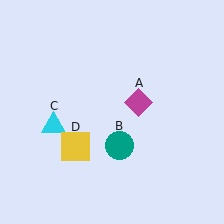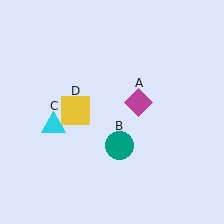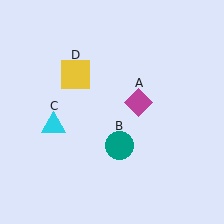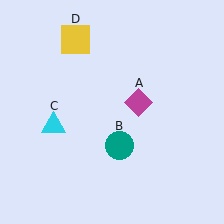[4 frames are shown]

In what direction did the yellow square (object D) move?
The yellow square (object D) moved up.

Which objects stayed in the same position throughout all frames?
Magenta diamond (object A) and teal circle (object B) and cyan triangle (object C) remained stationary.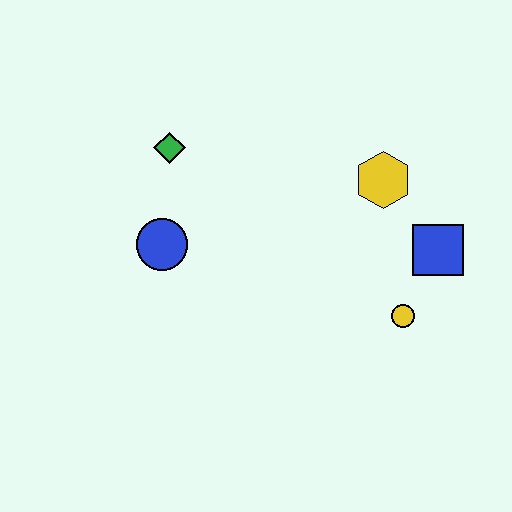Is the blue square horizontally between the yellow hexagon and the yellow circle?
No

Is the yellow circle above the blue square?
No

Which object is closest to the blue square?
The yellow circle is closest to the blue square.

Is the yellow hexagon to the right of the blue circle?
Yes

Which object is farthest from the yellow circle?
The green diamond is farthest from the yellow circle.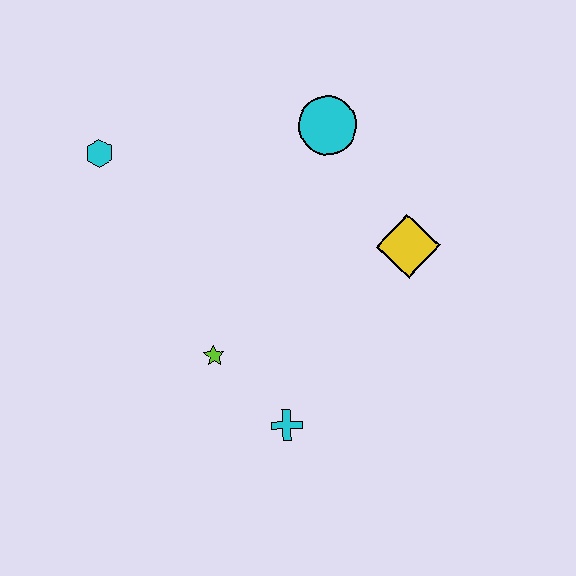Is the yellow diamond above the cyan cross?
Yes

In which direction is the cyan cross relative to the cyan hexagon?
The cyan cross is below the cyan hexagon.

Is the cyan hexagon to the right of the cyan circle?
No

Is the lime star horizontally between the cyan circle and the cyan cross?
No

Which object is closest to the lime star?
The cyan cross is closest to the lime star.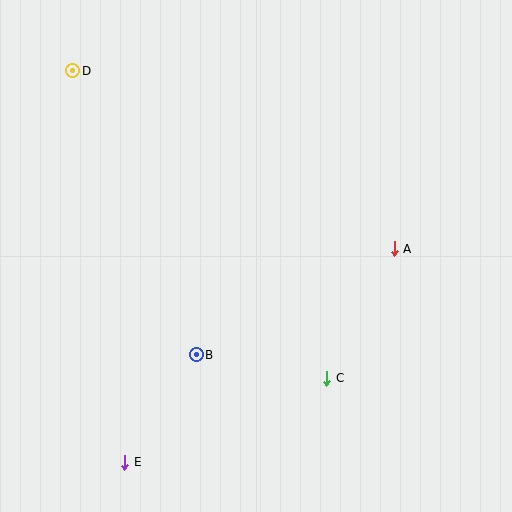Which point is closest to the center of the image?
Point B at (196, 355) is closest to the center.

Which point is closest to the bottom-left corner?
Point E is closest to the bottom-left corner.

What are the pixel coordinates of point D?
Point D is at (73, 71).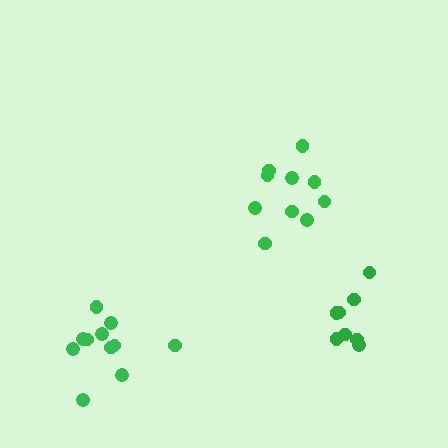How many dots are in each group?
Group 1: 11 dots, Group 2: 10 dots, Group 3: 8 dots (29 total).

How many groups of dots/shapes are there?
There are 3 groups.